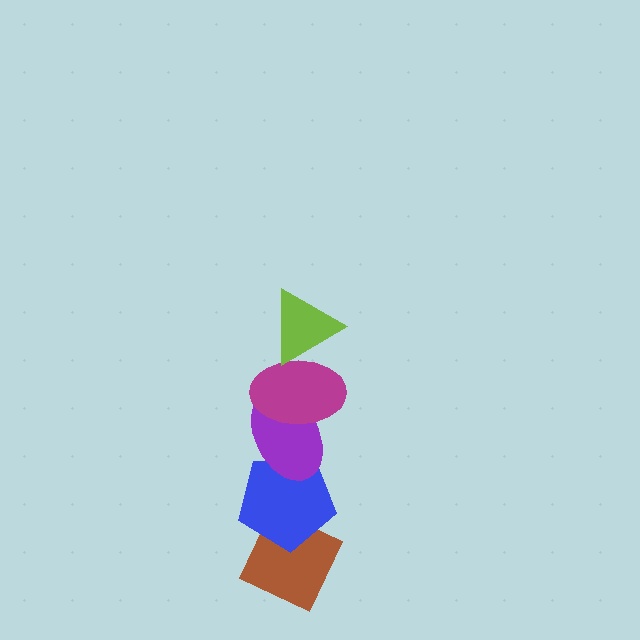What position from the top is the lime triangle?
The lime triangle is 1st from the top.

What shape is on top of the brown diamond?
The blue pentagon is on top of the brown diamond.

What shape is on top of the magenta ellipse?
The lime triangle is on top of the magenta ellipse.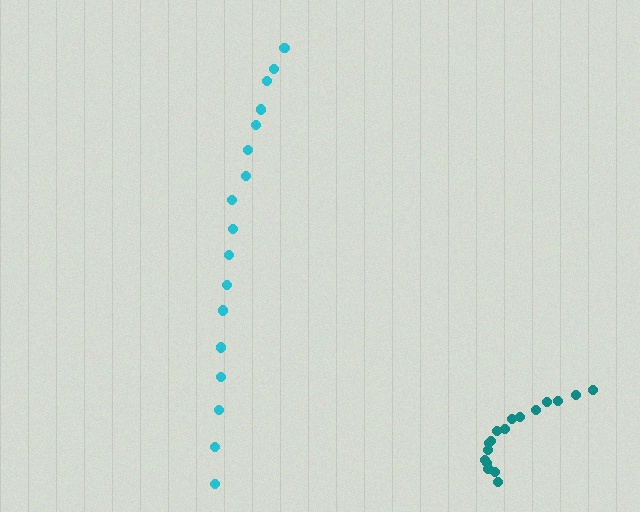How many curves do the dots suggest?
There are 2 distinct paths.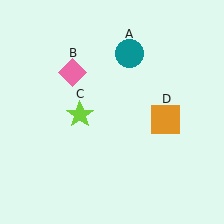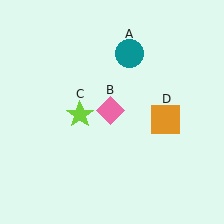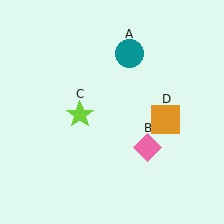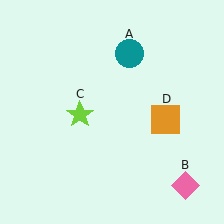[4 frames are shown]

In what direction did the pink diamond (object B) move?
The pink diamond (object B) moved down and to the right.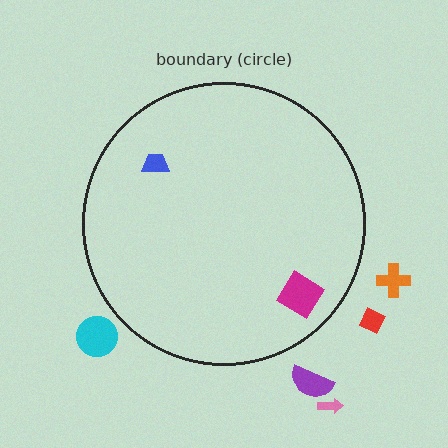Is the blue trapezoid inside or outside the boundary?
Inside.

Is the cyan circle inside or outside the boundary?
Outside.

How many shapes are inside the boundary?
2 inside, 5 outside.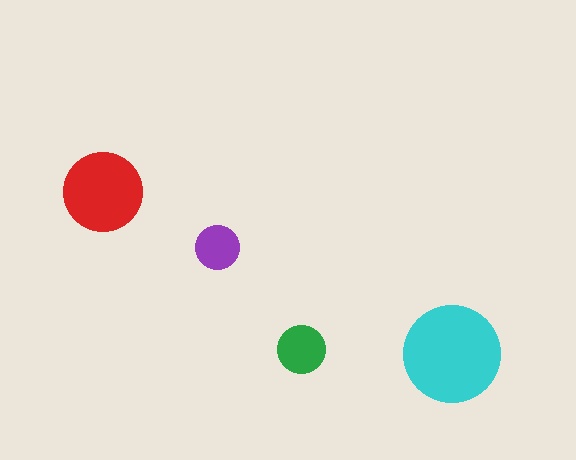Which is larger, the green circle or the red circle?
The red one.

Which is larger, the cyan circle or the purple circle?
The cyan one.